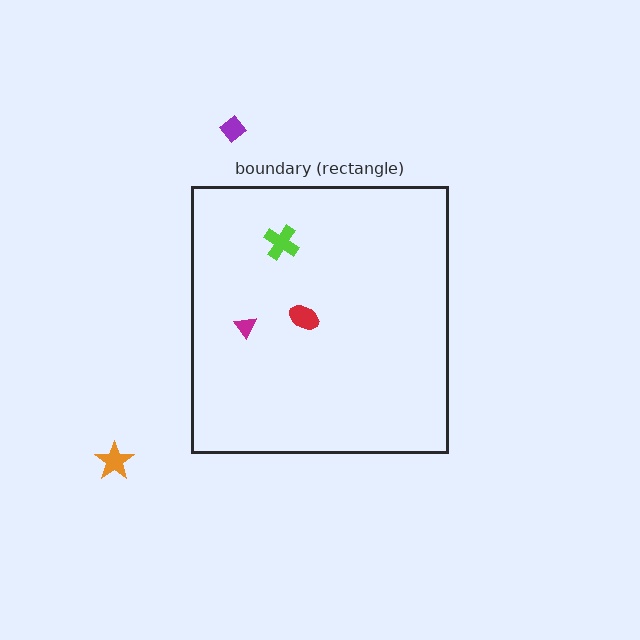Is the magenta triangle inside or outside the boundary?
Inside.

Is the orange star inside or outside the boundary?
Outside.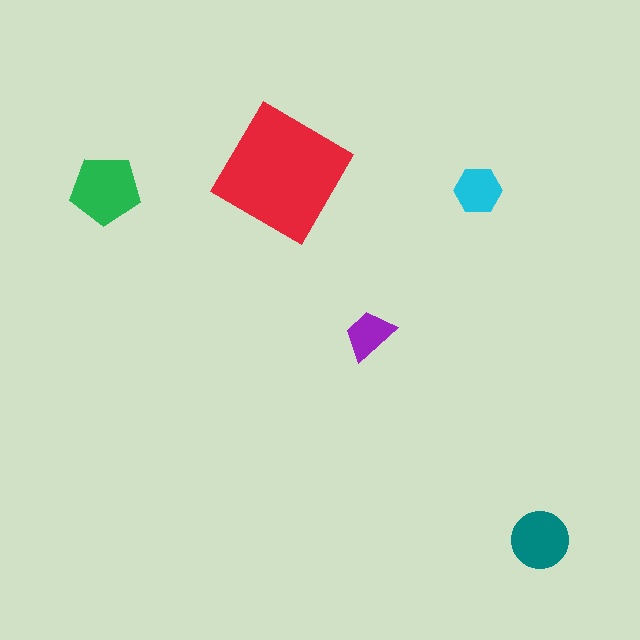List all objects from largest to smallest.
The red diamond, the green pentagon, the teal circle, the cyan hexagon, the purple trapezoid.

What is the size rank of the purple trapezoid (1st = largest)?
5th.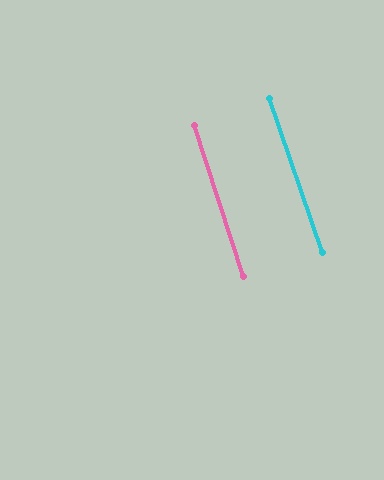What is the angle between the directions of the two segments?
Approximately 1 degree.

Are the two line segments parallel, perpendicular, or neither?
Parallel — their directions differ by only 1.2°.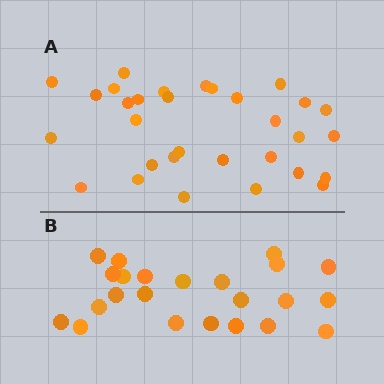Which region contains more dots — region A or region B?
Region A (the top region) has more dots.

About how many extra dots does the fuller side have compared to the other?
Region A has roughly 8 or so more dots than region B.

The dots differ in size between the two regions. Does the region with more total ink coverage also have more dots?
No. Region B has more total ink coverage because its dots are larger, but region A actually contains more individual dots. Total area can be misleading — the number of items is what matters here.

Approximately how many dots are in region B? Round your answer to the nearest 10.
About 20 dots. (The exact count is 23, which rounds to 20.)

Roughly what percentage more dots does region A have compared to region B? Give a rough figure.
About 35% more.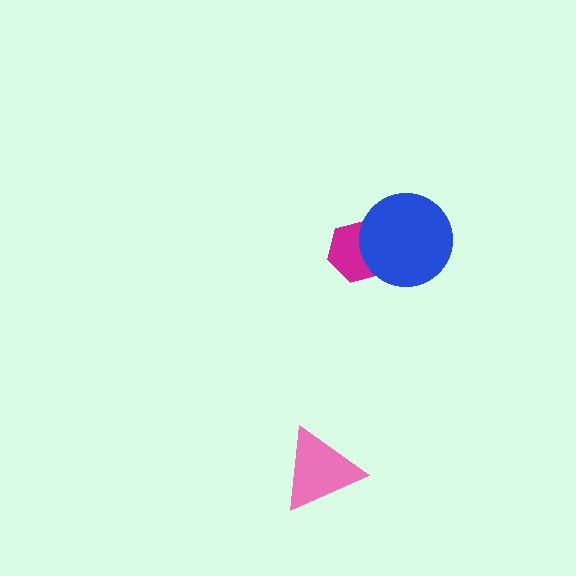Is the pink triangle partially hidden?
No, no other shape covers it.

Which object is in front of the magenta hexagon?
The blue circle is in front of the magenta hexagon.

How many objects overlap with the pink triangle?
0 objects overlap with the pink triangle.